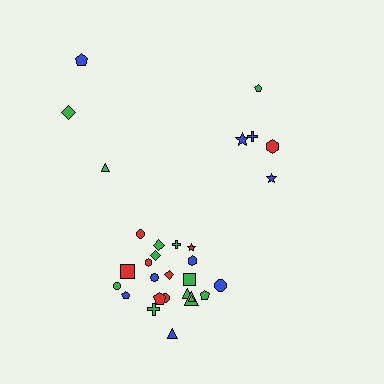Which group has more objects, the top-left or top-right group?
The top-right group.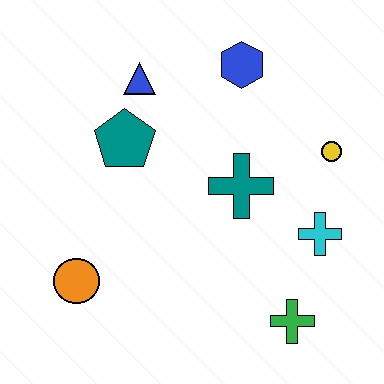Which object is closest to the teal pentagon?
The blue triangle is closest to the teal pentagon.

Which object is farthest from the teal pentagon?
The green cross is farthest from the teal pentagon.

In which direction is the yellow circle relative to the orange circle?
The yellow circle is to the right of the orange circle.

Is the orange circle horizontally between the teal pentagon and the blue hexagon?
No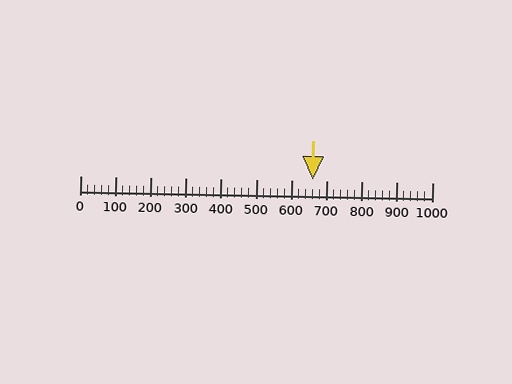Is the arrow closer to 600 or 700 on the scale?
The arrow is closer to 700.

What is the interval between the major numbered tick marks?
The major tick marks are spaced 100 units apart.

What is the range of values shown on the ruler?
The ruler shows values from 0 to 1000.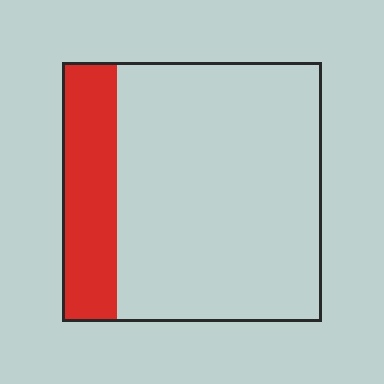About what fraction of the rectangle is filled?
About one fifth (1/5).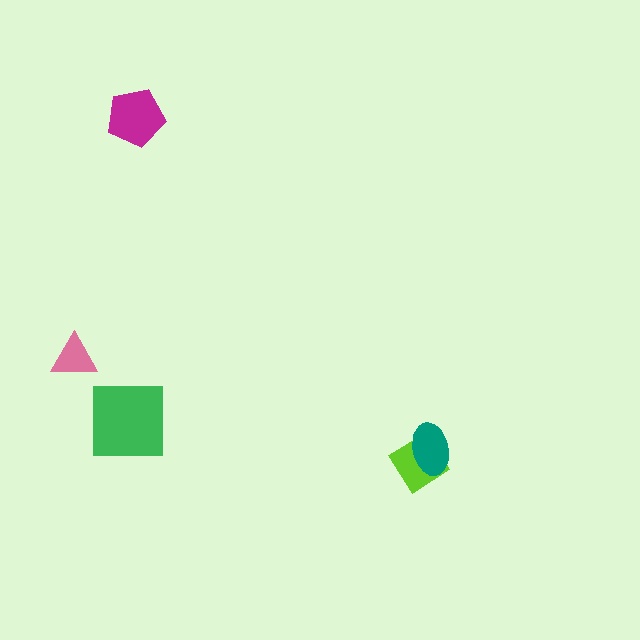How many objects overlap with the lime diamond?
1 object overlaps with the lime diamond.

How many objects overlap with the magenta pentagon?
0 objects overlap with the magenta pentagon.